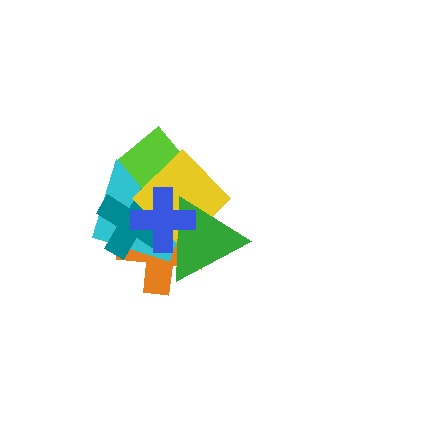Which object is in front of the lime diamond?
The yellow diamond is in front of the lime diamond.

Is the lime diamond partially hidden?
Yes, it is partially covered by another shape.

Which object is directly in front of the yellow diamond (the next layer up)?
The green triangle is directly in front of the yellow diamond.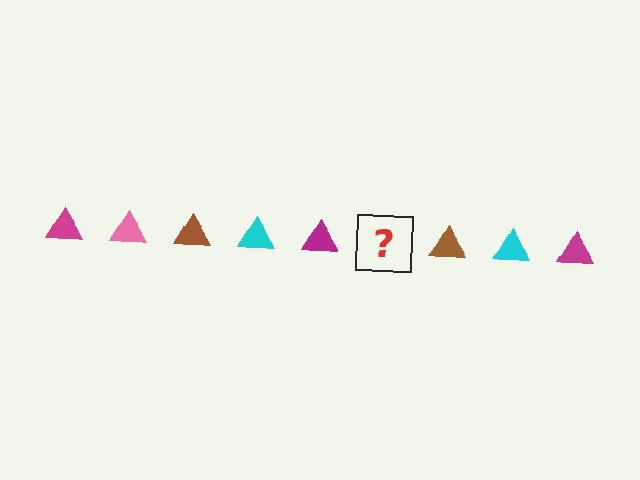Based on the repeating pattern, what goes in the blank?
The blank should be a pink triangle.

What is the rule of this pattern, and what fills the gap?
The rule is that the pattern cycles through magenta, pink, brown, cyan triangles. The gap should be filled with a pink triangle.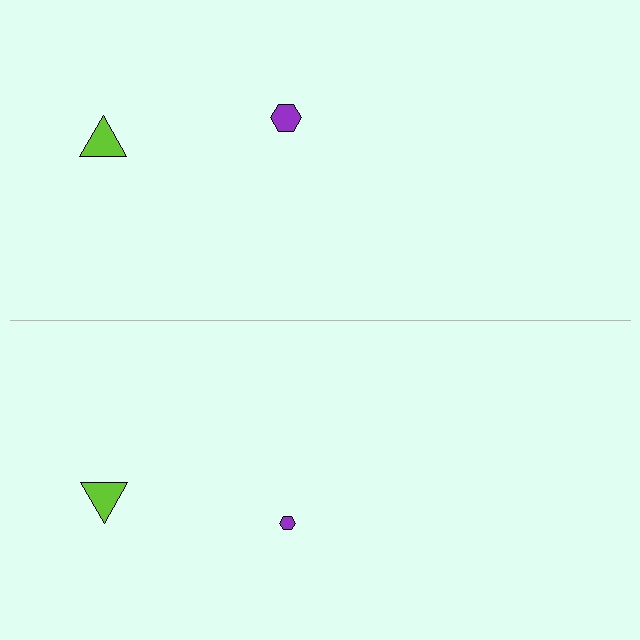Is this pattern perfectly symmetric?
No, the pattern is not perfectly symmetric. The purple hexagon on the bottom side has a different size than its mirror counterpart.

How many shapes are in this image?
There are 4 shapes in this image.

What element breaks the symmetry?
The purple hexagon on the bottom side has a different size than its mirror counterpart.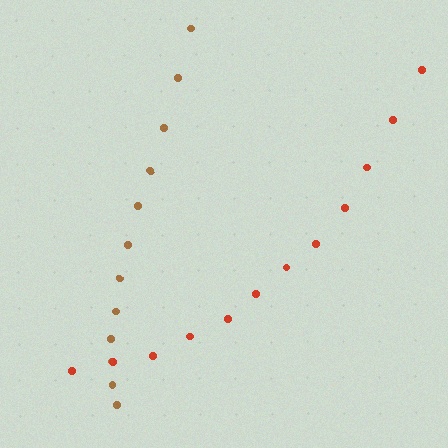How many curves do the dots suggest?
There are 2 distinct paths.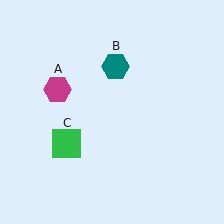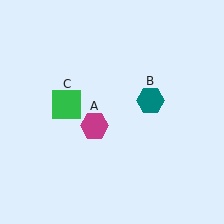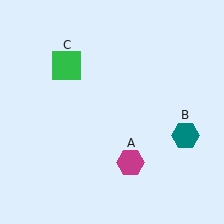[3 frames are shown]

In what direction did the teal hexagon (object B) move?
The teal hexagon (object B) moved down and to the right.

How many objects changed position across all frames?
3 objects changed position: magenta hexagon (object A), teal hexagon (object B), green square (object C).